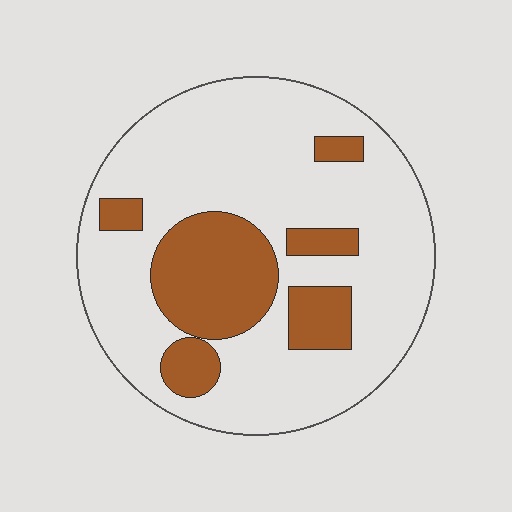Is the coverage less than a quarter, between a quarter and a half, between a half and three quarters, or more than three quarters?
Less than a quarter.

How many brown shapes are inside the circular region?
6.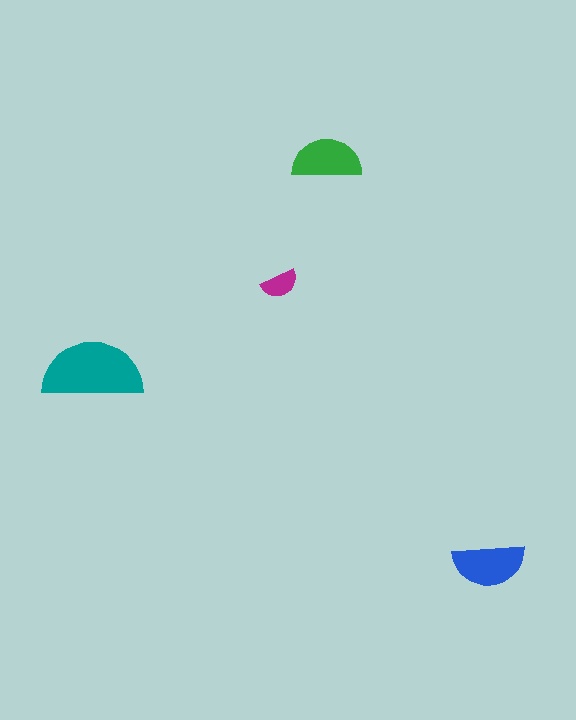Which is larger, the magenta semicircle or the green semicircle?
The green one.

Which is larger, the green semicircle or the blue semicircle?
The blue one.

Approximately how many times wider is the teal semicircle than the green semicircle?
About 1.5 times wider.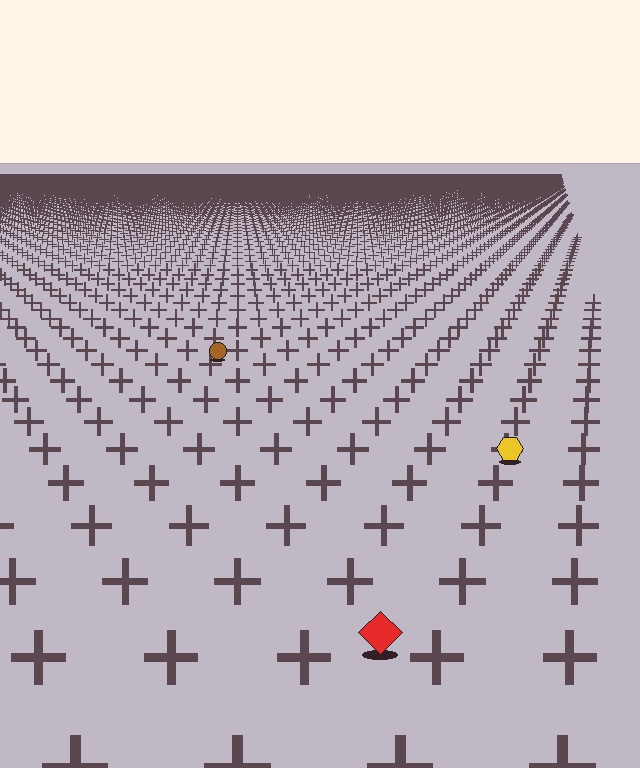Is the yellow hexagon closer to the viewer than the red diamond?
No. The red diamond is closer — you can tell from the texture gradient: the ground texture is coarser near it.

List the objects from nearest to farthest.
From nearest to farthest: the red diamond, the yellow hexagon, the brown circle.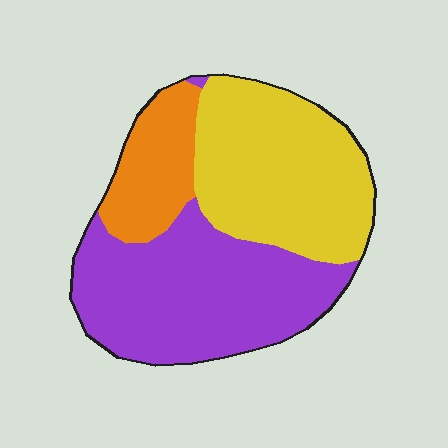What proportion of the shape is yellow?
Yellow covers roughly 40% of the shape.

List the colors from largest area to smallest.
From largest to smallest: purple, yellow, orange.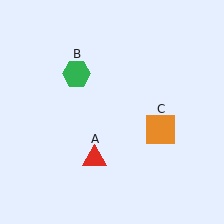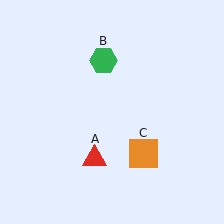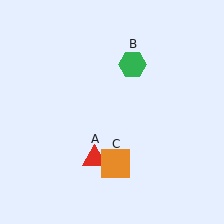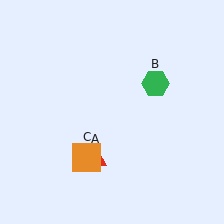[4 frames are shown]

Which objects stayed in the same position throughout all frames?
Red triangle (object A) remained stationary.